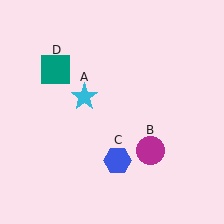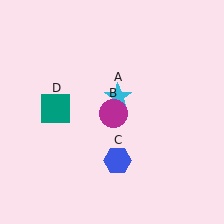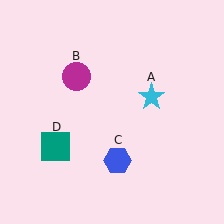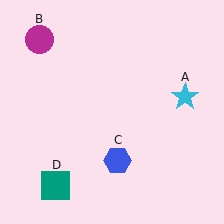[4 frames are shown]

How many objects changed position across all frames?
3 objects changed position: cyan star (object A), magenta circle (object B), teal square (object D).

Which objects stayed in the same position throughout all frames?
Blue hexagon (object C) remained stationary.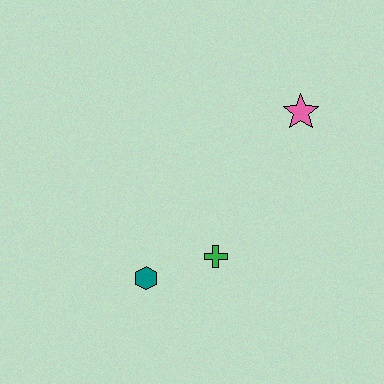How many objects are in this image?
There are 3 objects.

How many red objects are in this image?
There are no red objects.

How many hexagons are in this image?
There is 1 hexagon.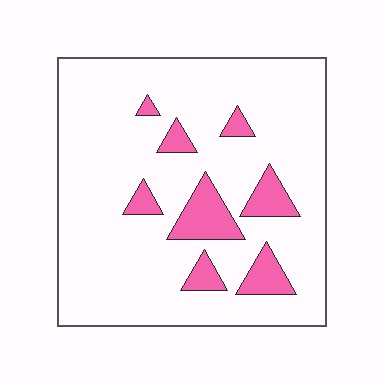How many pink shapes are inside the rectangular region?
8.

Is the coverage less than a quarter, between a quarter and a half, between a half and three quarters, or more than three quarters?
Less than a quarter.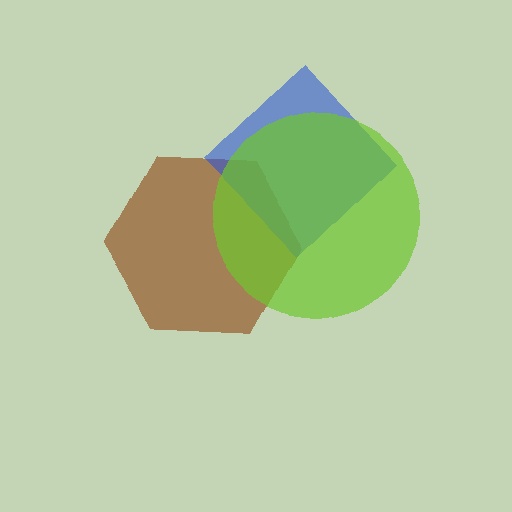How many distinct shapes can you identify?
There are 3 distinct shapes: a brown hexagon, a blue diamond, a lime circle.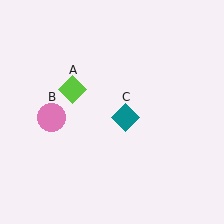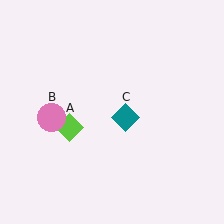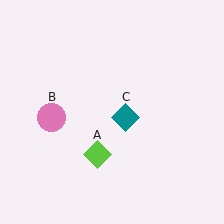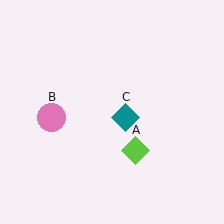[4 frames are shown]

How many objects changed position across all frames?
1 object changed position: lime diamond (object A).